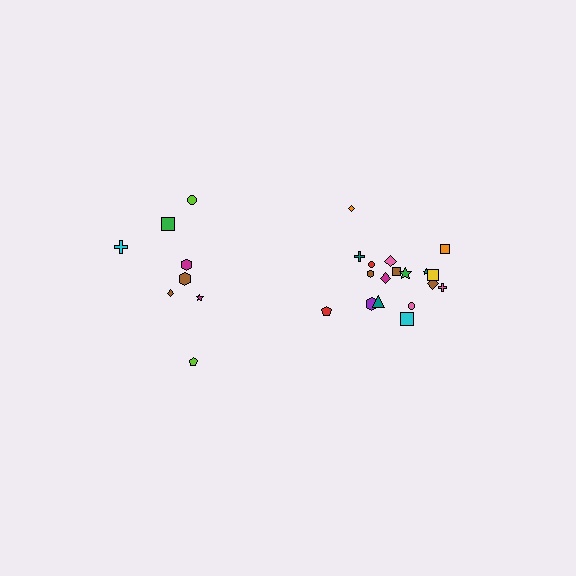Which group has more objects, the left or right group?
The right group.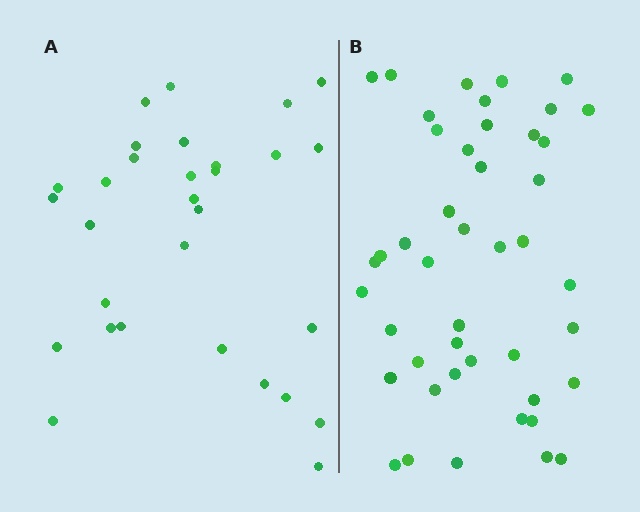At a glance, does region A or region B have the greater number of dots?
Region B (the right region) has more dots.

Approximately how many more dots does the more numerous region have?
Region B has approximately 15 more dots than region A.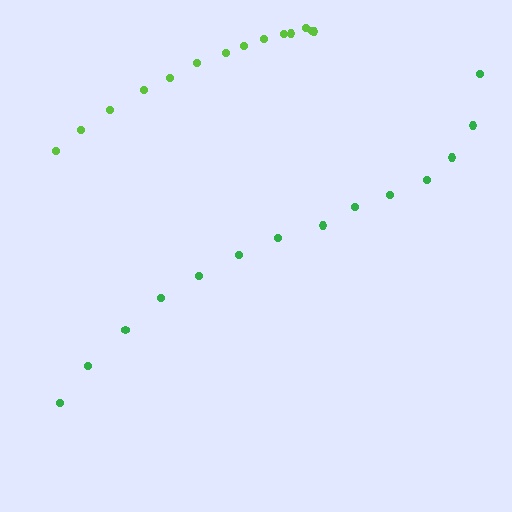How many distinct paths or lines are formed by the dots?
There are 2 distinct paths.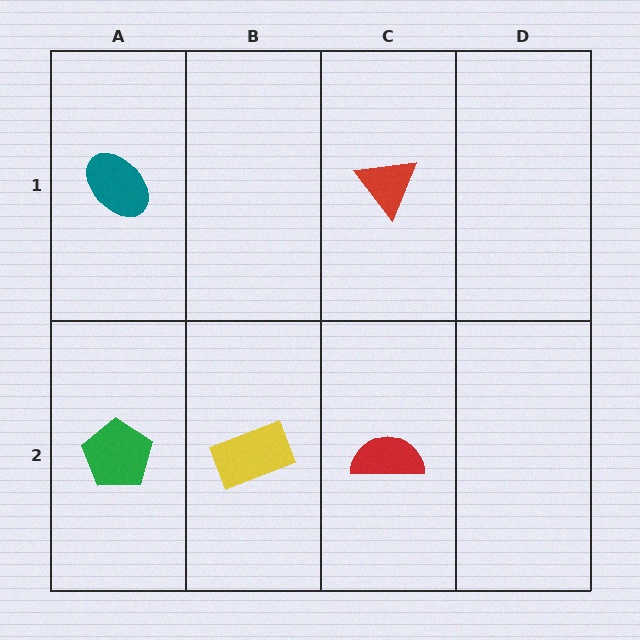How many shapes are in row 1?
2 shapes.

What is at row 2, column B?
A yellow rectangle.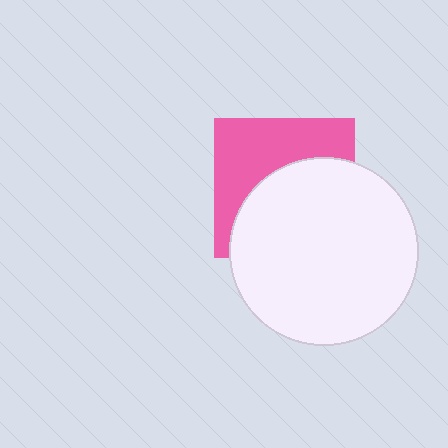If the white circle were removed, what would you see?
You would see the complete pink square.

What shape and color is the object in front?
The object in front is a white circle.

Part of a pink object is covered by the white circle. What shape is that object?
It is a square.